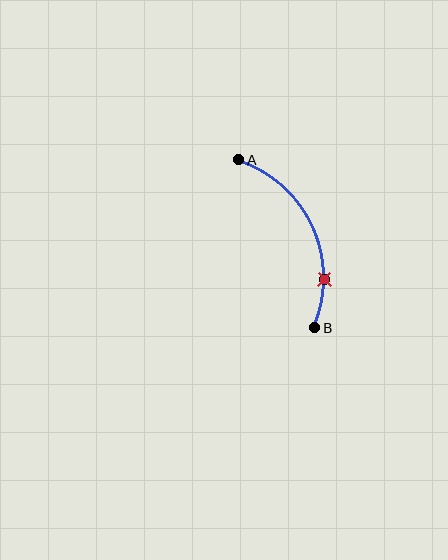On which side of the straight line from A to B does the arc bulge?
The arc bulges to the right of the straight line connecting A and B.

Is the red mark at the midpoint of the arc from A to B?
No. The red mark lies on the arc but is closer to endpoint B. The arc midpoint would be at the point on the curve equidistant along the arc from both A and B.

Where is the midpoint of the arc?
The arc midpoint is the point on the curve farthest from the straight line joining A and B. It sits to the right of that line.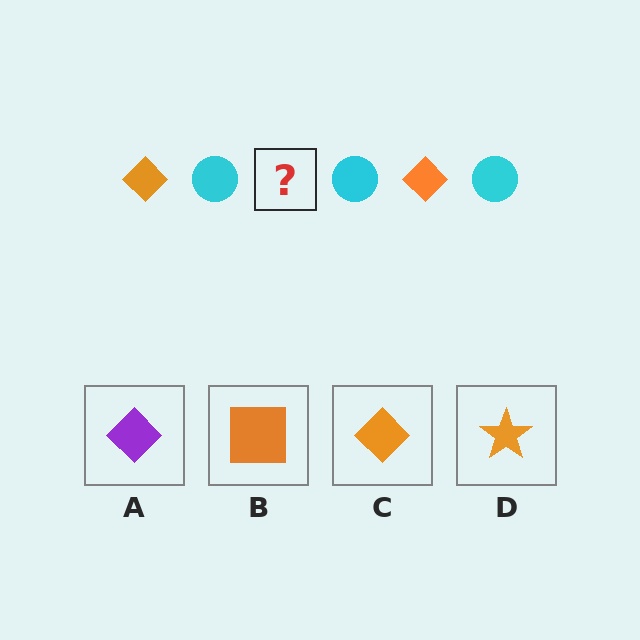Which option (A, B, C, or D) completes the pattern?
C.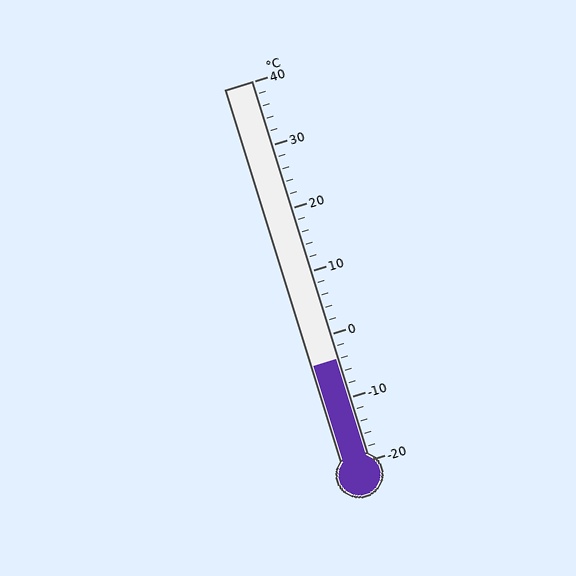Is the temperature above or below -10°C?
The temperature is above -10°C.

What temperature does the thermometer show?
The thermometer shows approximately -4°C.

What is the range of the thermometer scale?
The thermometer scale ranges from -20°C to 40°C.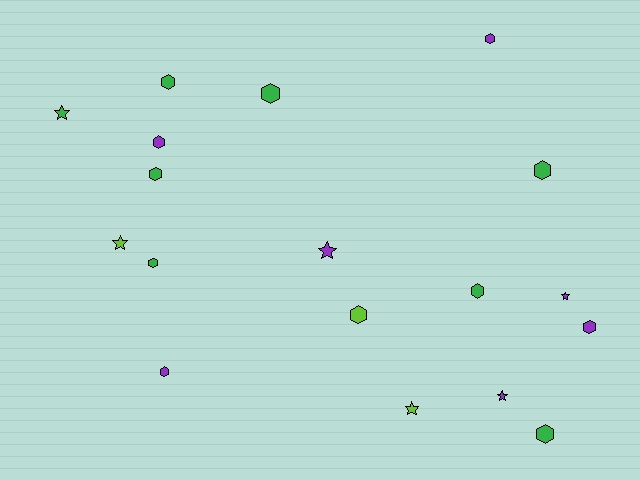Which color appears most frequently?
Green, with 8 objects.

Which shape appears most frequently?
Hexagon, with 12 objects.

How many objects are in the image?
There are 18 objects.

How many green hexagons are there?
There are 7 green hexagons.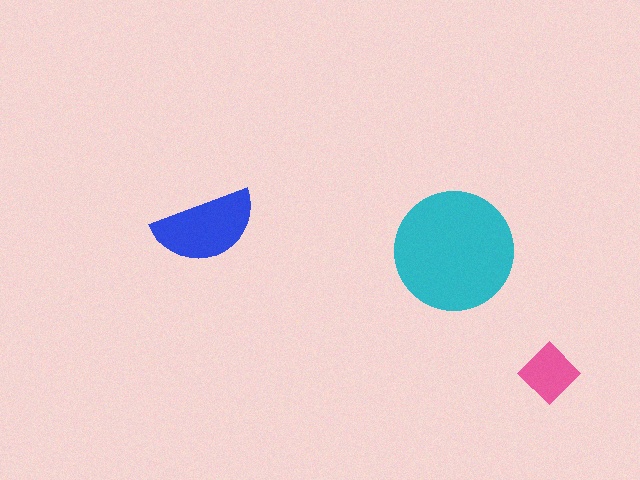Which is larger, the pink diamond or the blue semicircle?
The blue semicircle.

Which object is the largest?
The cyan circle.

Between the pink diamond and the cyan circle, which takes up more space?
The cyan circle.